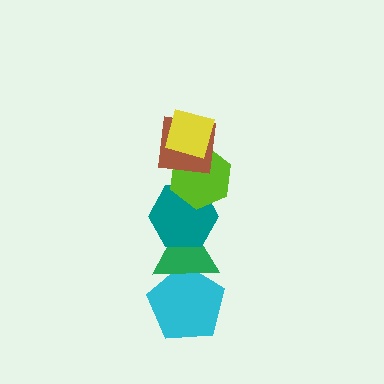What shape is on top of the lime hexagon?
The brown square is on top of the lime hexagon.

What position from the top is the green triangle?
The green triangle is 5th from the top.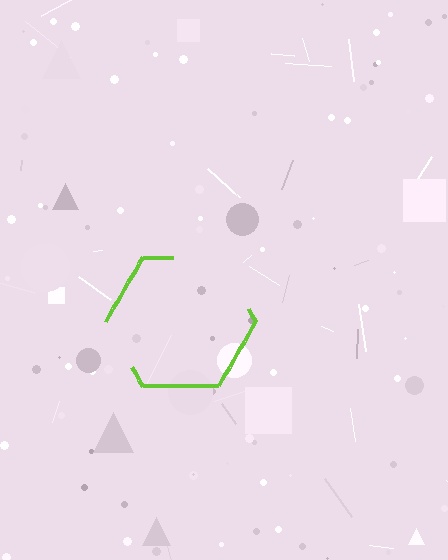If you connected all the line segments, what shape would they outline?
They would outline a hexagon.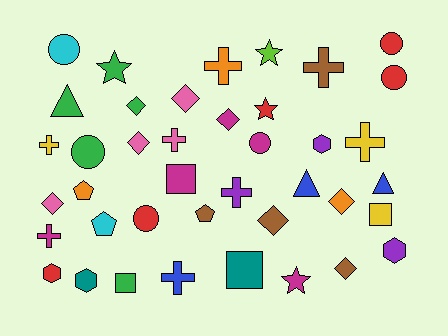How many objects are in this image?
There are 40 objects.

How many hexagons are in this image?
There are 4 hexagons.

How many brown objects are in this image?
There are 4 brown objects.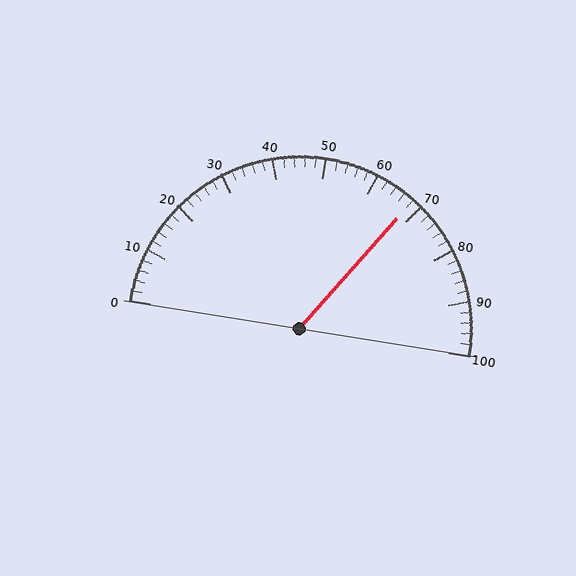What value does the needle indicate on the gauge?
The needle indicates approximately 68.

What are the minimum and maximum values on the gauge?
The gauge ranges from 0 to 100.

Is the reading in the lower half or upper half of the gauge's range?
The reading is in the upper half of the range (0 to 100).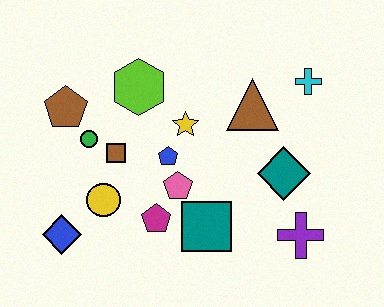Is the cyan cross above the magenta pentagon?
Yes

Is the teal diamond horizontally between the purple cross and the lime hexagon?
Yes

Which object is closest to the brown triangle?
The cyan cross is closest to the brown triangle.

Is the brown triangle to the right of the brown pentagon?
Yes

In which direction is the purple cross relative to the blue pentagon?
The purple cross is to the right of the blue pentagon.